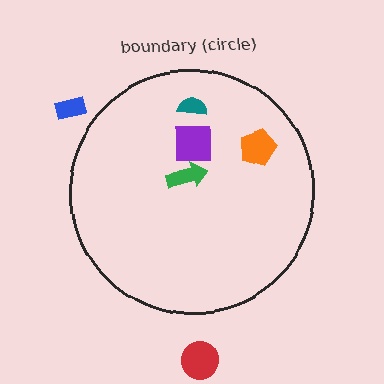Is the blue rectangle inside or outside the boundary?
Outside.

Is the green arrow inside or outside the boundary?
Inside.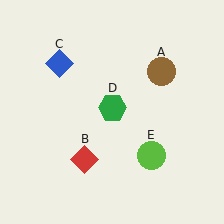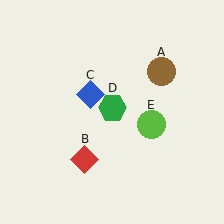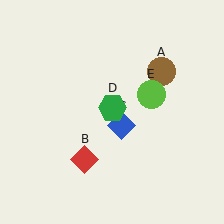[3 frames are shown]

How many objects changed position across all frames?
2 objects changed position: blue diamond (object C), lime circle (object E).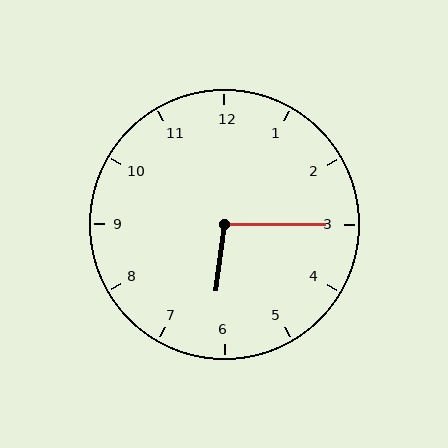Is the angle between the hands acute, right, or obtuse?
It is obtuse.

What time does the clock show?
6:15.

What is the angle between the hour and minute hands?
Approximately 98 degrees.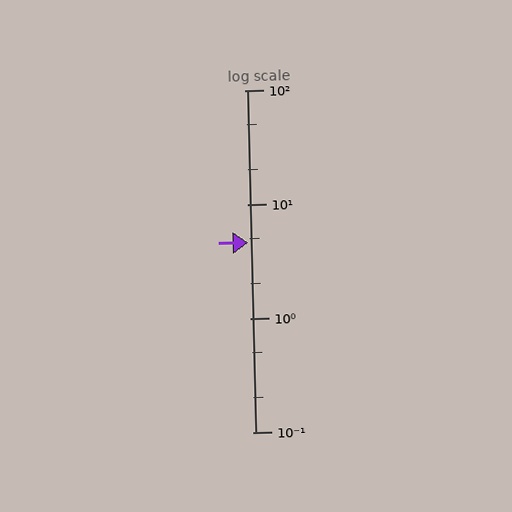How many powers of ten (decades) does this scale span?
The scale spans 3 decades, from 0.1 to 100.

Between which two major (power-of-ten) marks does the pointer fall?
The pointer is between 1 and 10.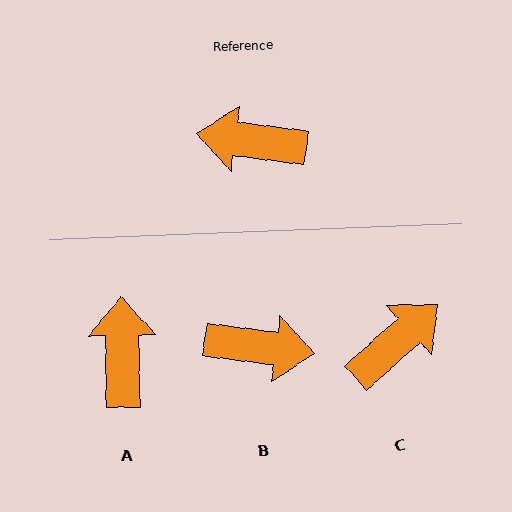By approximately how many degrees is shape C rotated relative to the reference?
Approximately 131 degrees clockwise.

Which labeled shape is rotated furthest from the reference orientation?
B, about 180 degrees away.